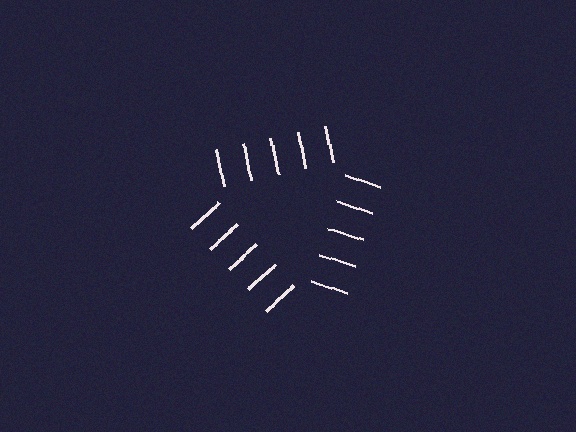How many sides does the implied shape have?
3 sides — the line-ends trace a triangle.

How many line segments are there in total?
15 — 5 along each of the 3 edges.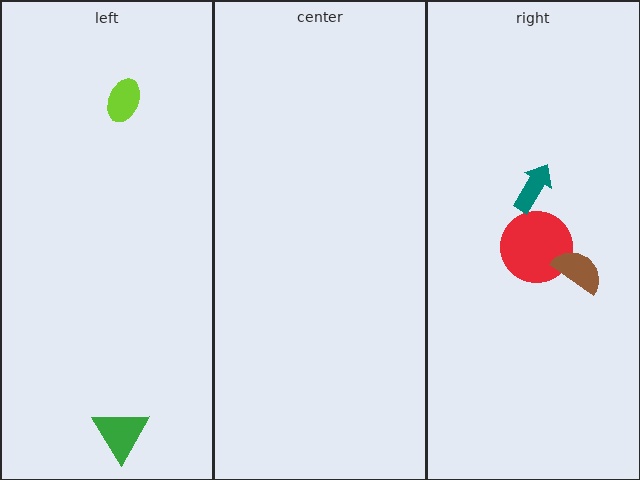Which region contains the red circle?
The right region.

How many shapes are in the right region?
3.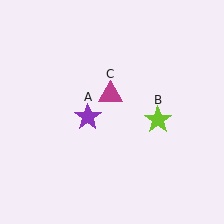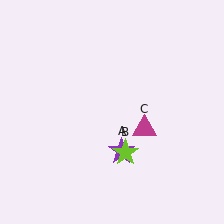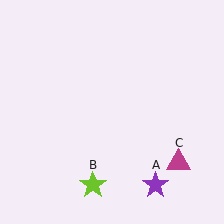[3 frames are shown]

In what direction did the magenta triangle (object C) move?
The magenta triangle (object C) moved down and to the right.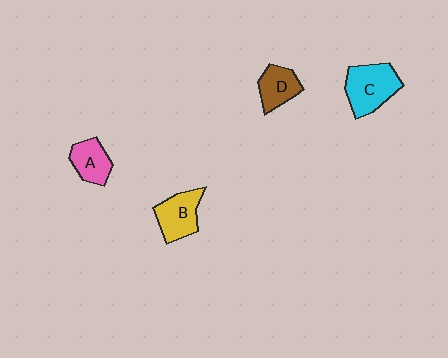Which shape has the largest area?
Shape C (cyan).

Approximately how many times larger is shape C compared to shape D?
Approximately 1.6 times.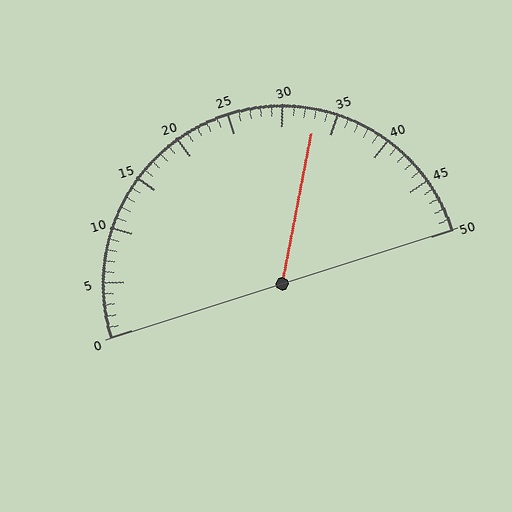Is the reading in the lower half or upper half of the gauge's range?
The reading is in the upper half of the range (0 to 50).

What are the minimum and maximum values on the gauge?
The gauge ranges from 0 to 50.